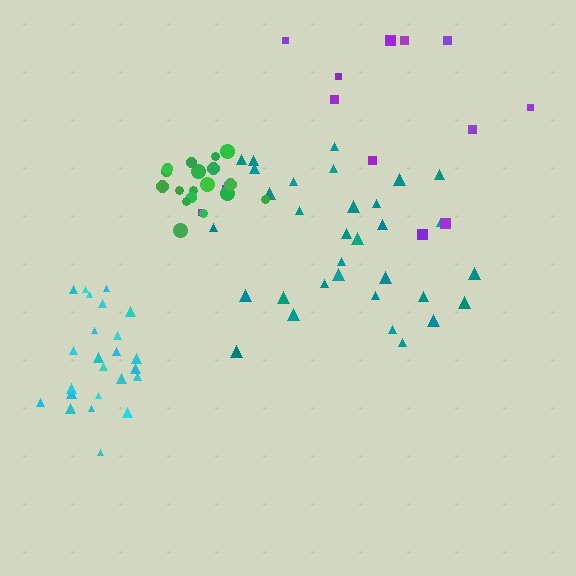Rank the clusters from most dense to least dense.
green, cyan, teal, purple.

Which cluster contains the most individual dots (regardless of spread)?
Teal (32).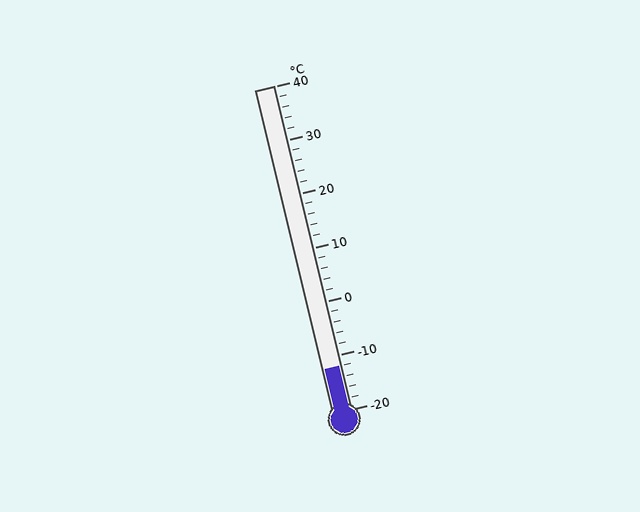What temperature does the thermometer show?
The thermometer shows approximately -12°C.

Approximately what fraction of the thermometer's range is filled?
The thermometer is filled to approximately 15% of its range.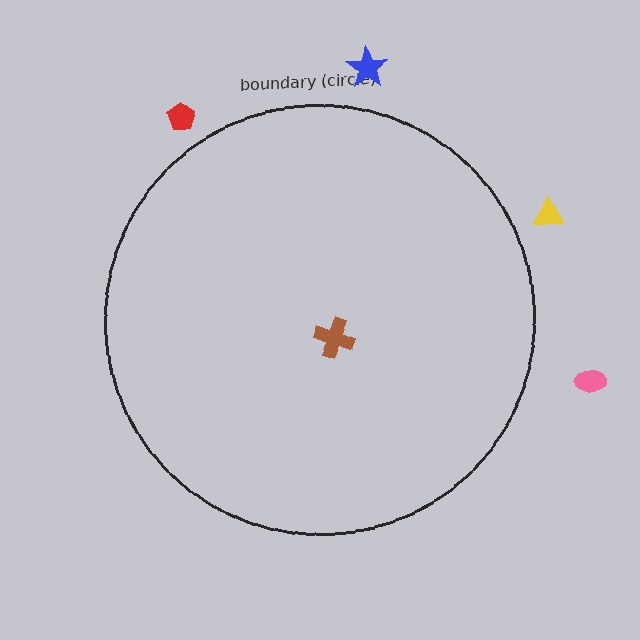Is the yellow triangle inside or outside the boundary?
Outside.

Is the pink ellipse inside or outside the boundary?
Outside.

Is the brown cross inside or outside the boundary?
Inside.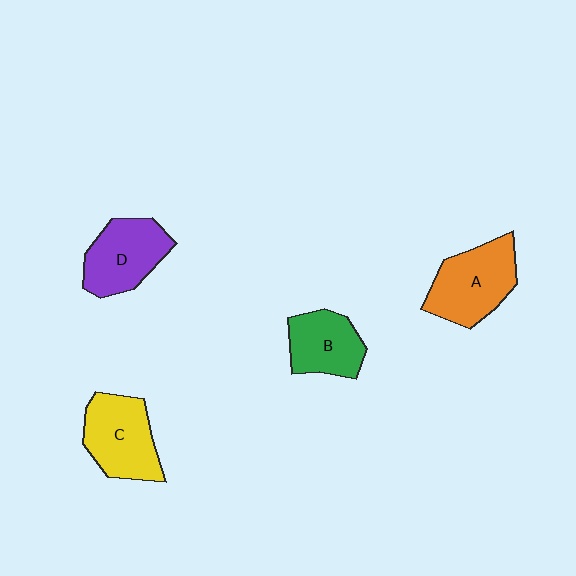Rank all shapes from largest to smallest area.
From largest to smallest: A (orange), C (yellow), D (purple), B (green).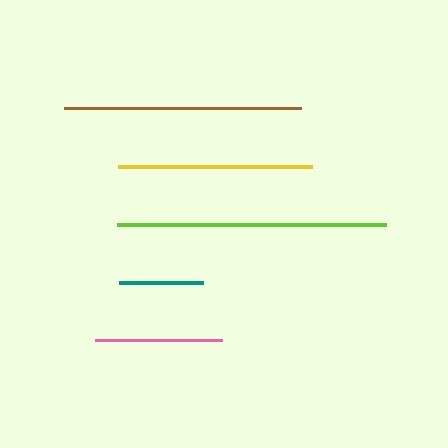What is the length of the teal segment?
The teal segment is approximately 84 pixels long.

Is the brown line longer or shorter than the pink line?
The brown line is longer than the pink line.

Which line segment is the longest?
The lime line is the longest at approximately 269 pixels.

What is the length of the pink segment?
The pink segment is approximately 126 pixels long.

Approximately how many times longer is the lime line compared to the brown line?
The lime line is approximately 1.1 times the length of the brown line.